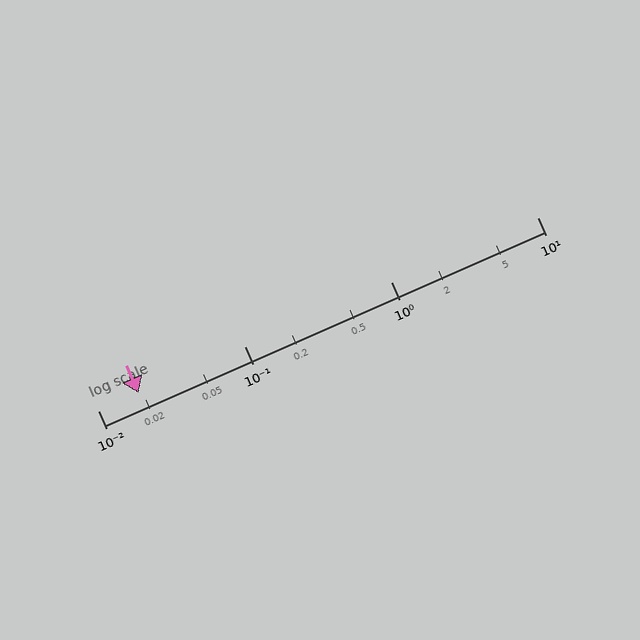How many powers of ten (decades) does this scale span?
The scale spans 3 decades, from 0.01 to 10.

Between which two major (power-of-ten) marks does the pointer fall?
The pointer is between 0.01 and 0.1.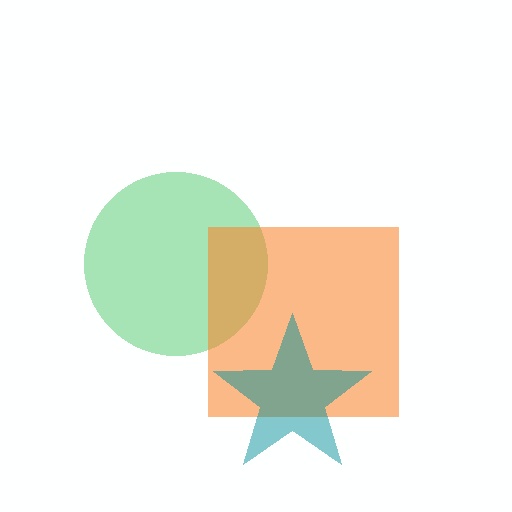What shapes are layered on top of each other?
The layered shapes are: a green circle, an orange square, a teal star.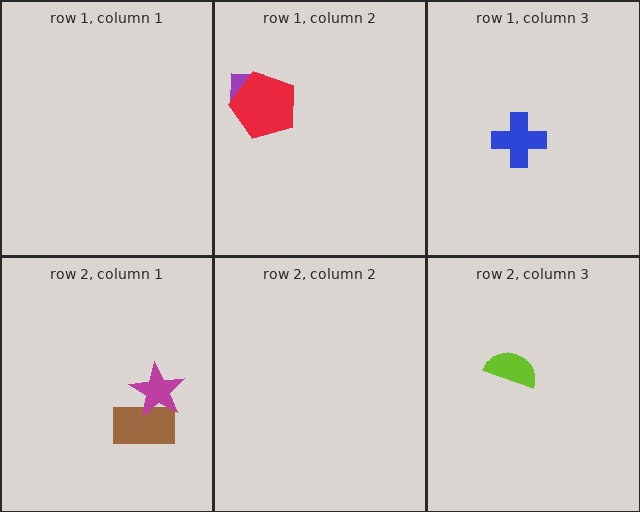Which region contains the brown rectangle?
The row 2, column 1 region.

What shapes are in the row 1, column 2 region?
The purple square, the red pentagon.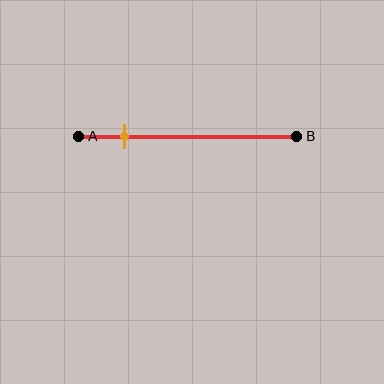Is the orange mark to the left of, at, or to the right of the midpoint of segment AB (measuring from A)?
The orange mark is to the left of the midpoint of segment AB.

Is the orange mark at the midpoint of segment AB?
No, the mark is at about 20% from A, not at the 50% midpoint.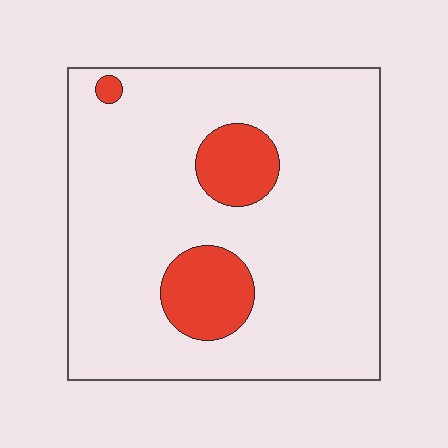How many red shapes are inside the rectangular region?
3.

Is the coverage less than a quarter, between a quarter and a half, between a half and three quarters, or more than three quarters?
Less than a quarter.